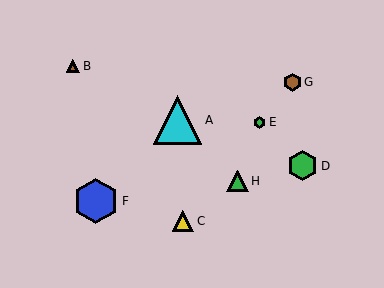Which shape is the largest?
The cyan triangle (labeled A) is the largest.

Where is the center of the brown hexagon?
The center of the brown hexagon is at (292, 82).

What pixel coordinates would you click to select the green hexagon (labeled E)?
Click at (259, 122) to select the green hexagon E.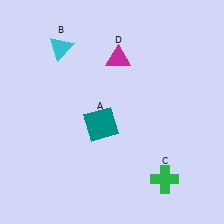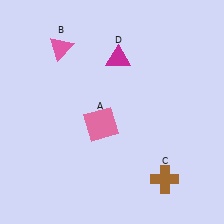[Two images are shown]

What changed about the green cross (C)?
In Image 1, C is green. In Image 2, it changed to brown.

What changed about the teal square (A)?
In Image 1, A is teal. In Image 2, it changed to pink.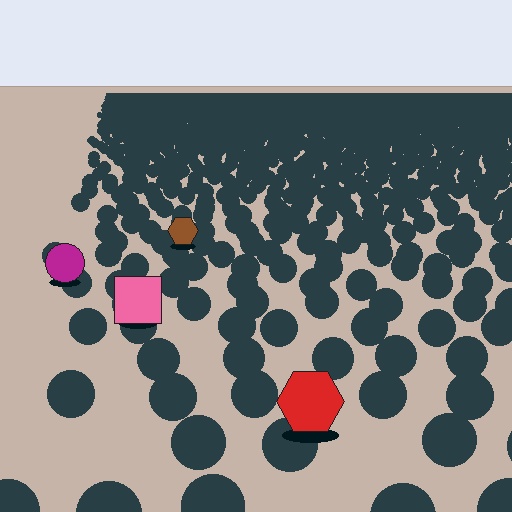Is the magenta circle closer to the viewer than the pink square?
No. The pink square is closer — you can tell from the texture gradient: the ground texture is coarser near it.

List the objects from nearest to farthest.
From nearest to farthest: the red hexagon, the pink square, the magenta circle, the brown hexagon.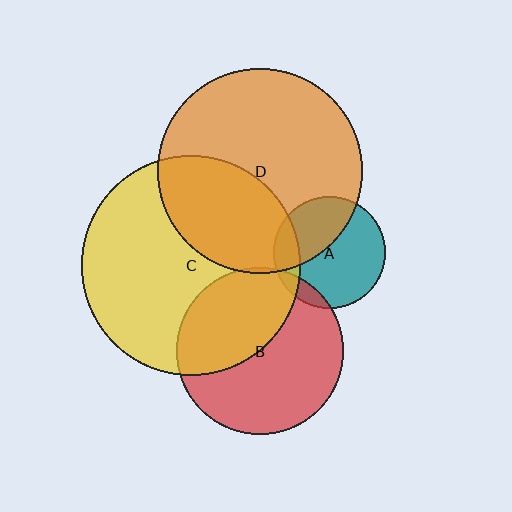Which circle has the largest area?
Circle C (yellow).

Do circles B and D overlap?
Yes.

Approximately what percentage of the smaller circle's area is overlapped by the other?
Approximately 5%.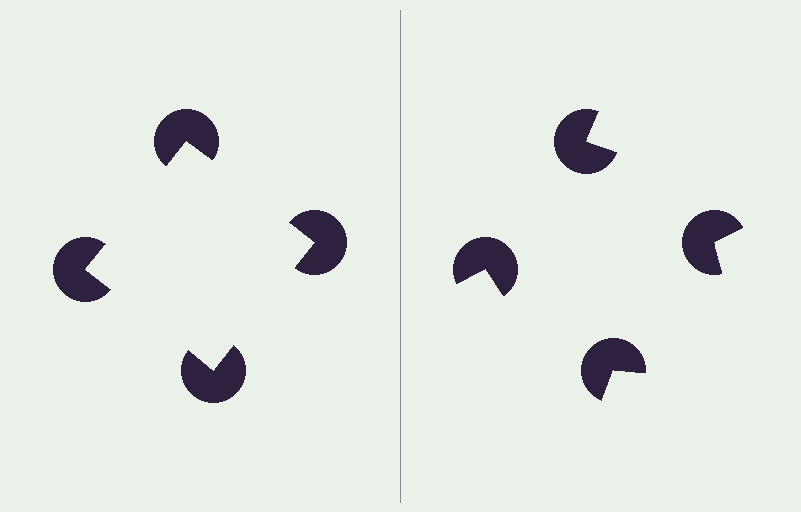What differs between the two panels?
The pac-man discs are positioned identically on both sides; only the wedge orientations differ. On the left they align to a square; on the right they are misaligned.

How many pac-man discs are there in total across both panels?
8 — 4 on each side.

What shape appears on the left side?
An illusory square.